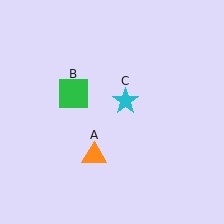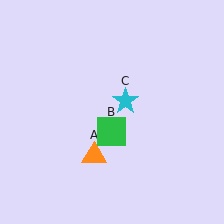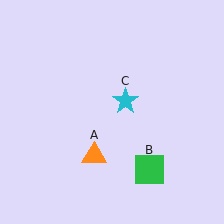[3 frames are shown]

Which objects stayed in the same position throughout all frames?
Orange triangle (object A) and cyan star (object C) remained stationary.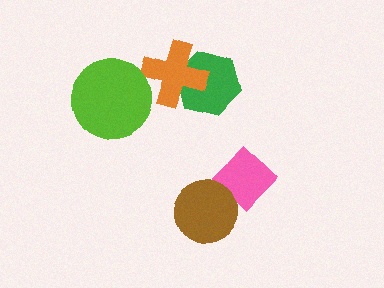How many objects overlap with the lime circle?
0 objects overlap with the lime circle.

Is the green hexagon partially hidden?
Yes, it is partially covered by another shape.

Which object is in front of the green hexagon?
The orange cross is in front of the green hexagon.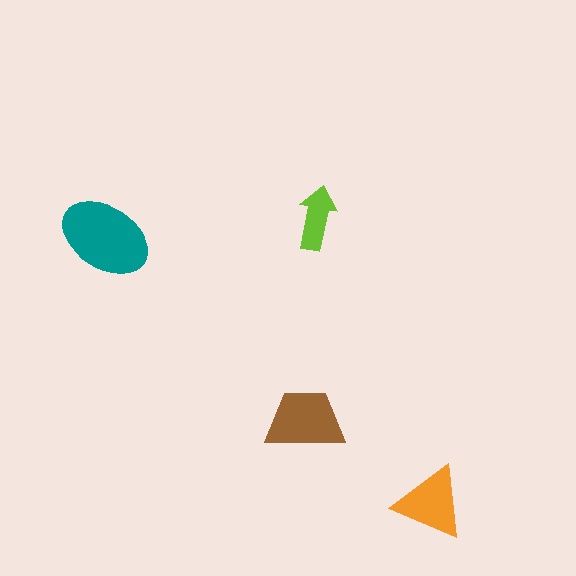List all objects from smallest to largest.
The lime arrow, the orange triangle, the brown trapezoid, the teal ellipse.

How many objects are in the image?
There are 4 objects in the image.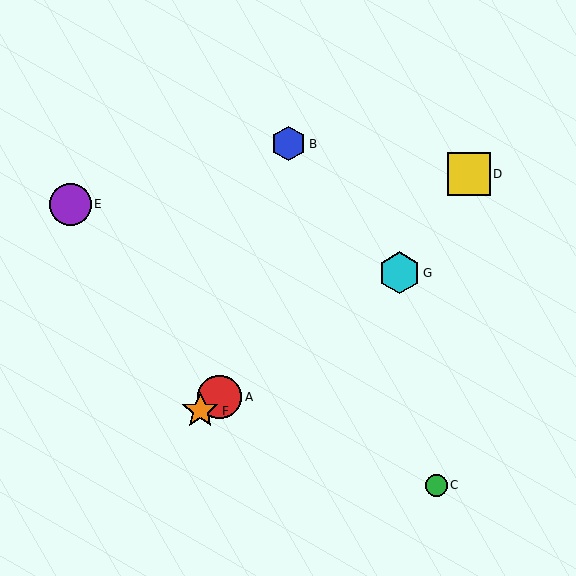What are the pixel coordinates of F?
Object F is at (200, 411).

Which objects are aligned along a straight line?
Objects A, F, G are aligned along a straight line.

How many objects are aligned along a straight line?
3 objects (A, F, G) are aligned along a straight line.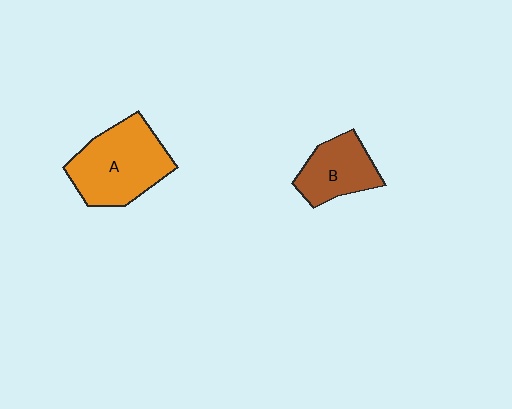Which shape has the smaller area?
Shape B (brown).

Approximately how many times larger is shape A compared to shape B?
Approximately 1.6 times.